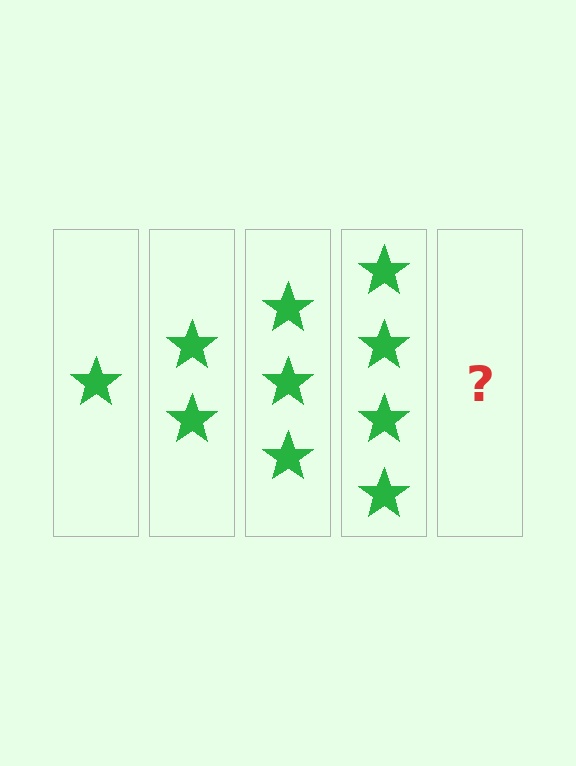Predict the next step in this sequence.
The next step is 5 stars.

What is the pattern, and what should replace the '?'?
The pattern is that each step adds one more star. The '?' should be 5 stars.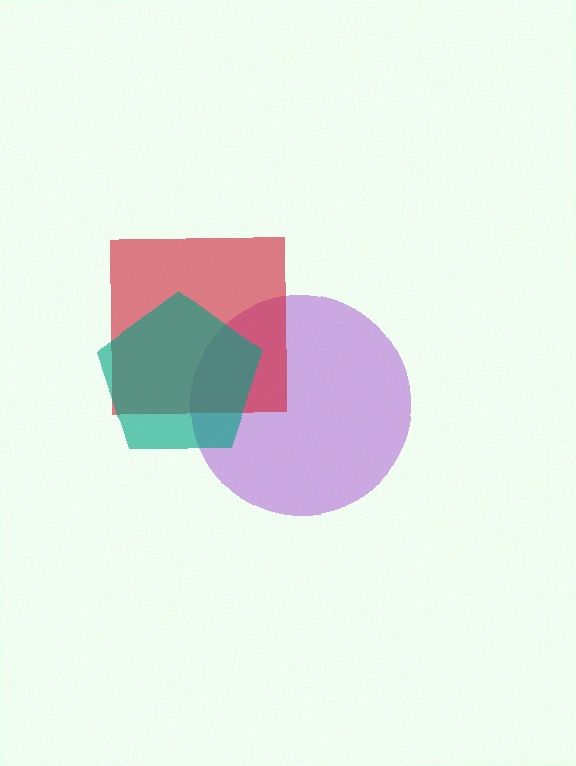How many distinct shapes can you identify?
There are 3 distinct shapes: a purple circle, a red square, a teal pentagon.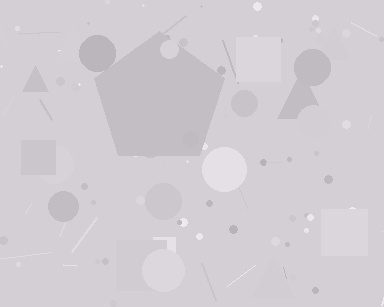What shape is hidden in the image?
A pentagon is hidden in the image.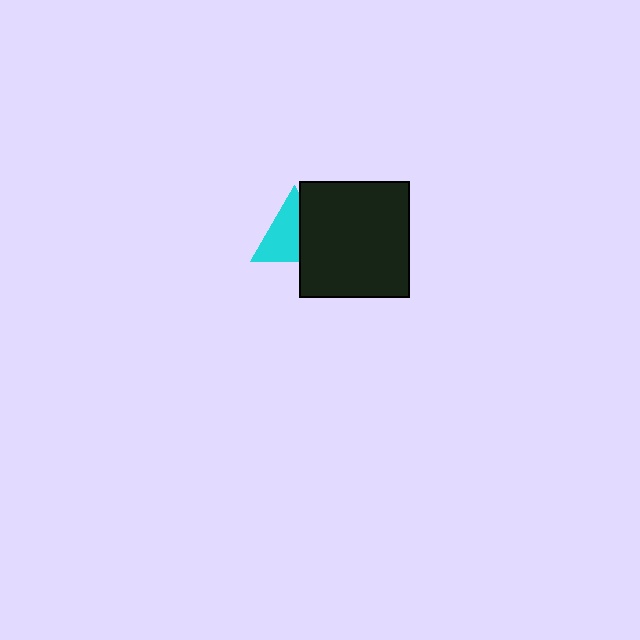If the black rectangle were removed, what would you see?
You would see the complete cyan triangle.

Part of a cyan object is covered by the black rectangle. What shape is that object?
It is a triangle.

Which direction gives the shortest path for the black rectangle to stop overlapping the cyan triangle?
Moving right gives the shortest separation.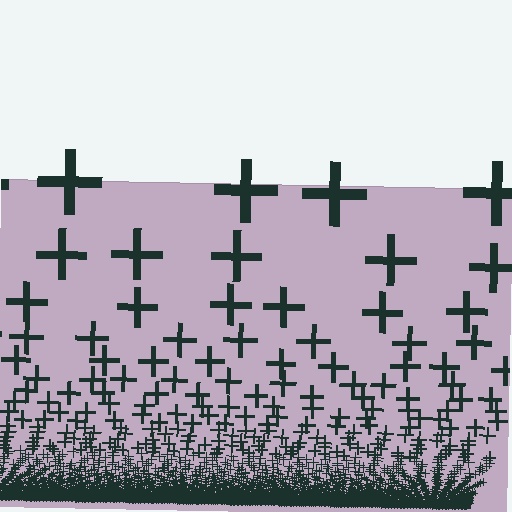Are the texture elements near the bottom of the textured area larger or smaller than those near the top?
Smaller. The gradient is inverted — elements near the bottom are smaller and denser.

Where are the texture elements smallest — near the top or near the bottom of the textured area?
Near the bottom.